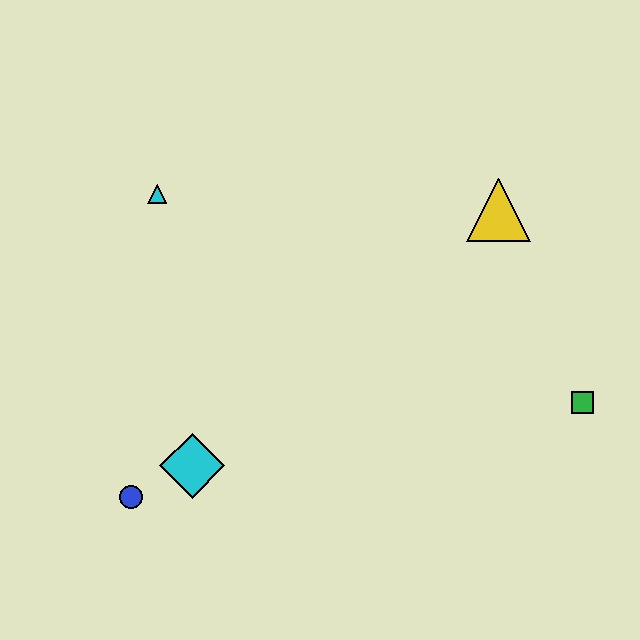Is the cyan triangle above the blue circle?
Yes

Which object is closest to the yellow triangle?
The green square is closest to the yellow triangle.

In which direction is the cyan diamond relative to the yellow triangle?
The cyan diamond is to the left of the yellow triangle.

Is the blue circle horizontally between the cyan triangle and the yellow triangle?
No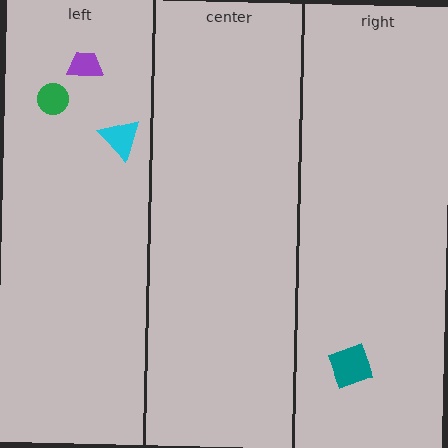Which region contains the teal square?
The right region.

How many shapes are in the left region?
3.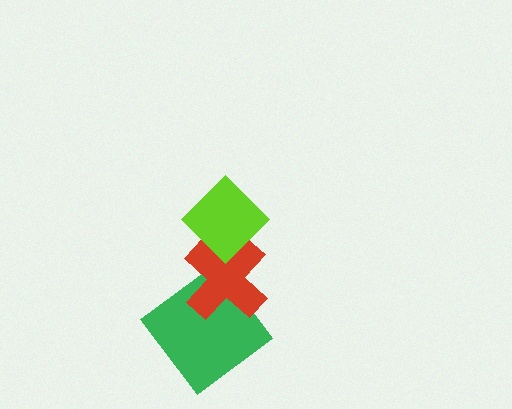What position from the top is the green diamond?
The green diamond is 3rd from the top.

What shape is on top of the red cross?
The lime diamond is on top of the red cross.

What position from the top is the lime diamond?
The lime diamond is 1st from the top.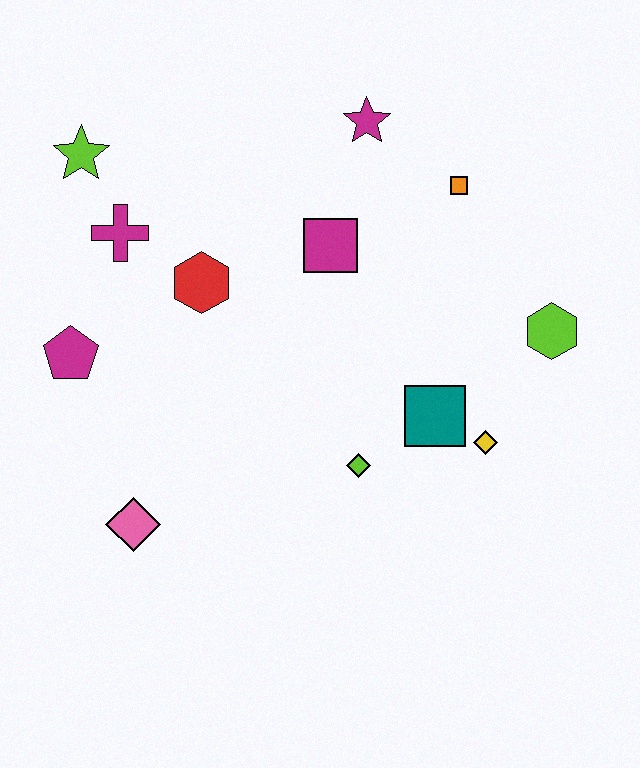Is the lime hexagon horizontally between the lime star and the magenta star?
No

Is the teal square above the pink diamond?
Yes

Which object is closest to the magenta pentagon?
The magenta cross is closest to the magenta pentagon.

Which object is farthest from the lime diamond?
The lime star is farthest from the lime diamond.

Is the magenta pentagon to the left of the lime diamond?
Yes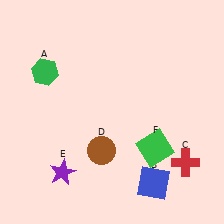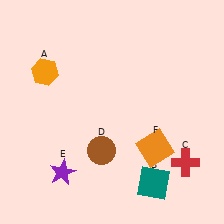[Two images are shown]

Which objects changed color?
A changed from green to orange. B changed from blue to teal. F changed from green to orange.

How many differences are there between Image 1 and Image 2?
There are 3 differences between the two images.